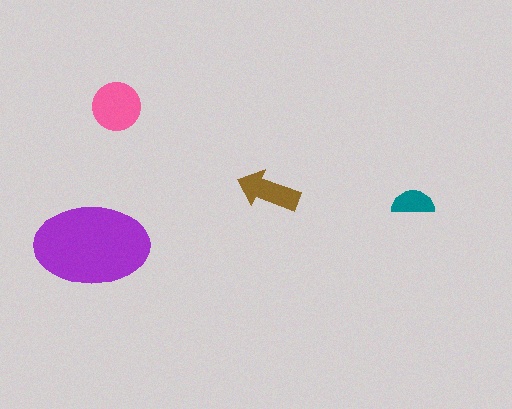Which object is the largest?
The purple ellipse.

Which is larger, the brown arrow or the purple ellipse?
The purple ellipse.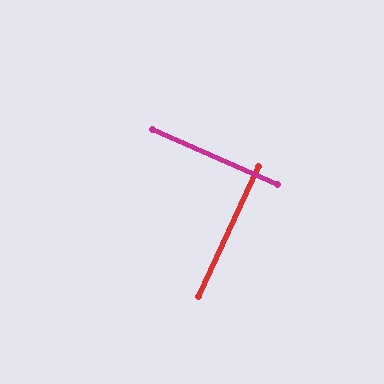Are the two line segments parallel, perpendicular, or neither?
Perpendicular — they meet at approximately 89°.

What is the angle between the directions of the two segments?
Approximately 89 degrees.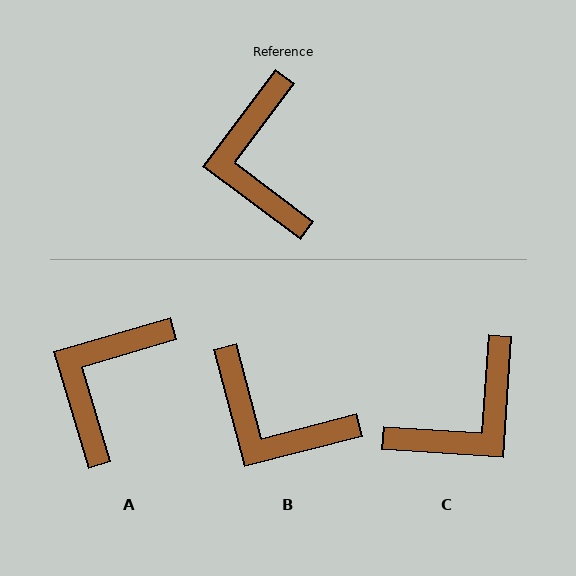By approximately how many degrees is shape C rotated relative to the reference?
Approximately 123 degrees counter-clockwise.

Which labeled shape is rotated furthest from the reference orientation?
C, about 123 degrees away.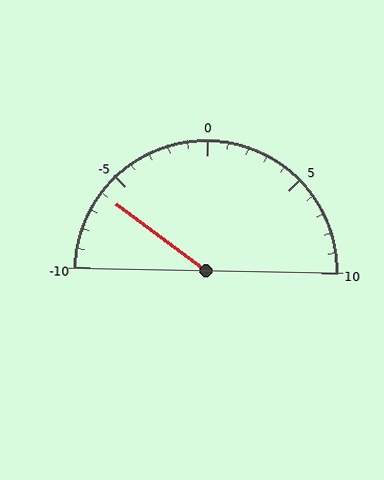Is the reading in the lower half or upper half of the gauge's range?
The reading is in the lower half of the range (-10 to 10).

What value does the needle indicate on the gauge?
The needle indicates approximately -6.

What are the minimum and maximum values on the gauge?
The gauge ranges from -10 to 10.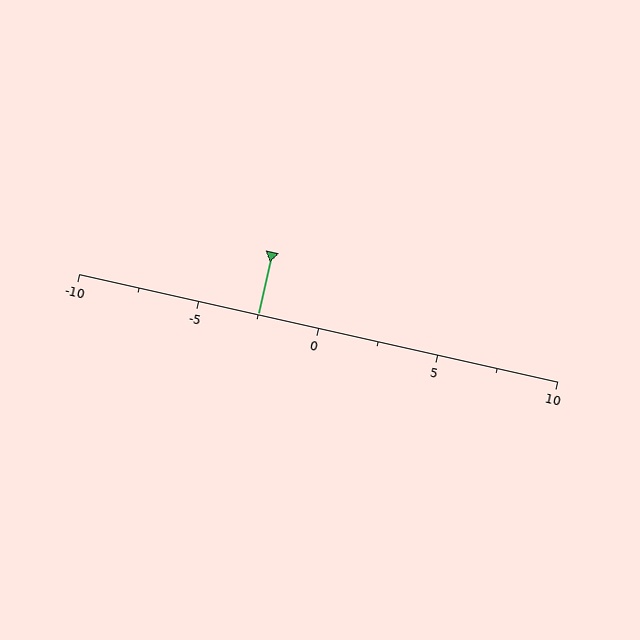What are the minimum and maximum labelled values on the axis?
The axis runs from -10 to 10.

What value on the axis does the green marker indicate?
The marker indicates approximately -2.5.